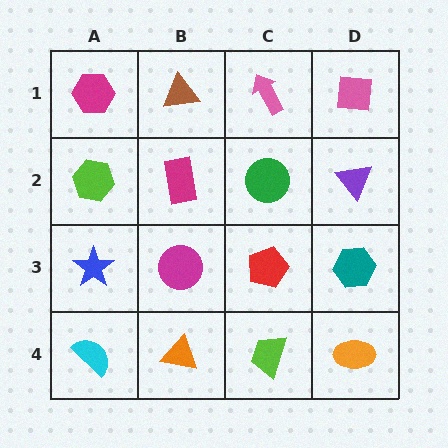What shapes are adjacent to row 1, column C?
A green circle (row 2, column C), a brown triangle (row 1, column B), a pink square (row 1, column D).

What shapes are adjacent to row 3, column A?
A lime hexagon (row 2, column A), a cyan semicircle (row 4, column A), a magenta circle (row 3, column B).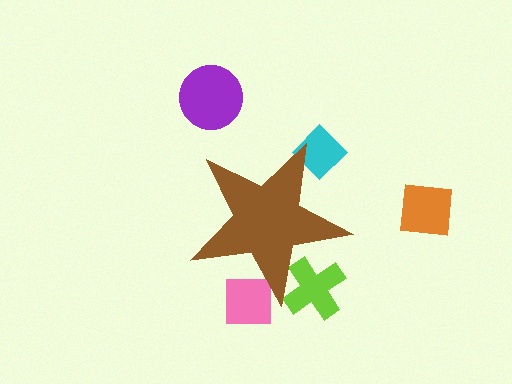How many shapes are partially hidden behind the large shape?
3 shapes are partially hidden.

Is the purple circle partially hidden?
No, the purple circle is fully visible.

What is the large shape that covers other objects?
A brown star.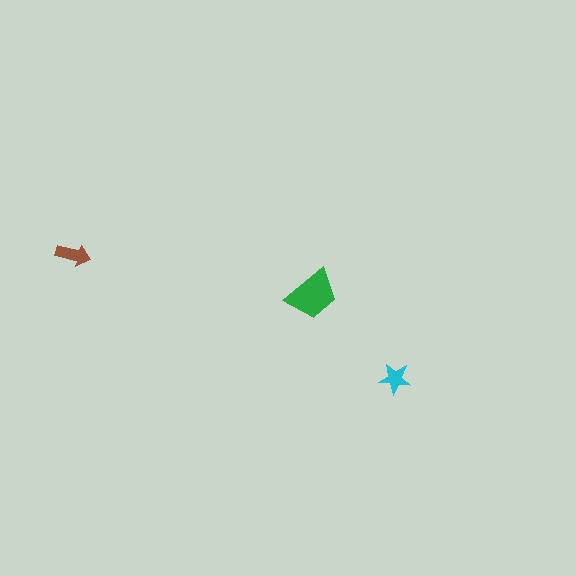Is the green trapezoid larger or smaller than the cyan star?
Larger.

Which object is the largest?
The green trapezoid.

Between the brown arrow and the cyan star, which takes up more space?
The brown arrow.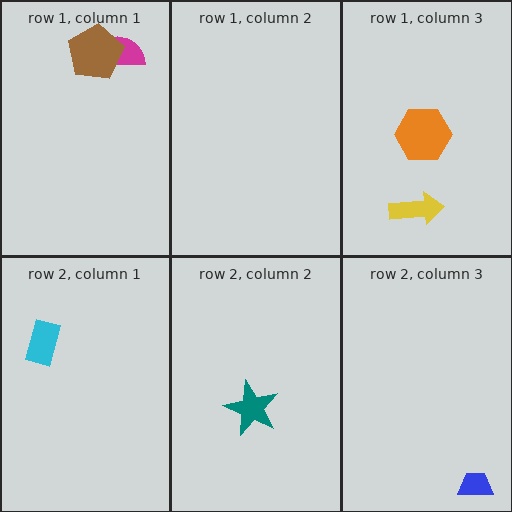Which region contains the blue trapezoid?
The row 2, column 3 region.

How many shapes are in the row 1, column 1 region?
2.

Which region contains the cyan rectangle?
The row 2, column 1 region.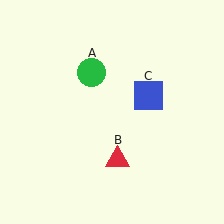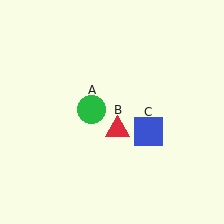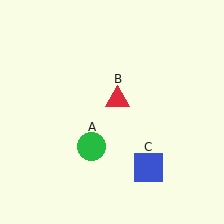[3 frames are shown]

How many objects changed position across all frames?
3 objects changed position: green circle (object A), red triangle (object B), blue square (object C).